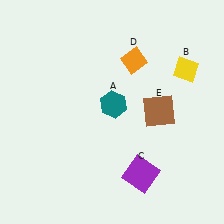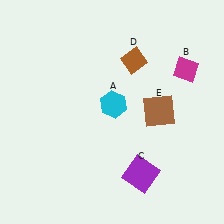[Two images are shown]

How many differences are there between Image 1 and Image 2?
There are 3 differences between the two images.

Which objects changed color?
A changed from teal to cyan. B changed from yellow to magenta. D changed from orange to brown.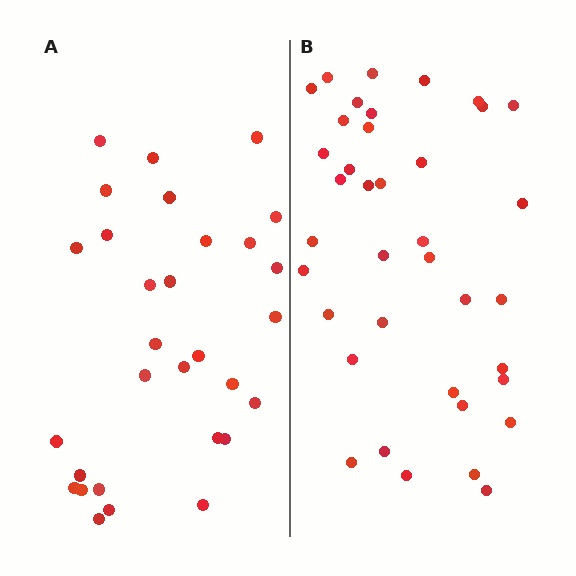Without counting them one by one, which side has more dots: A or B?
Region B (the right region) has more dots.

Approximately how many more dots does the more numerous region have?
Region B has roughly 8 or so more dots than region A.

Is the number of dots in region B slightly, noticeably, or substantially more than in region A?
Region B has noticeably more, but not dramatically so. The ratio is roughly 1.3 to 1.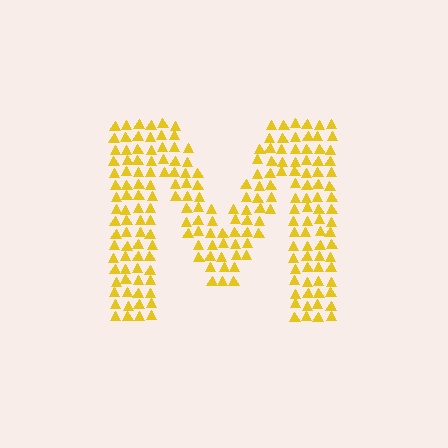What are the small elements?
The small elements are triangles.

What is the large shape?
The large shape is the letter M.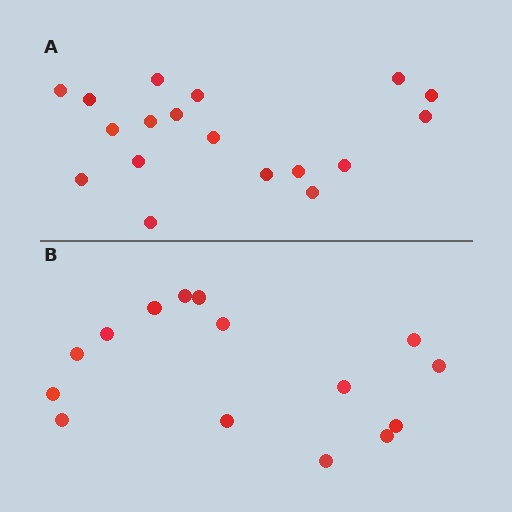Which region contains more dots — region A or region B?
Region A (the top region) has more dots.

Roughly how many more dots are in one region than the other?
Region A has just a few more — roughly 2 or 3 more dots than region B.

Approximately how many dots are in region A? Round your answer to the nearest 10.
About 20 dots. (The exact count is 18, which rounds to 20.)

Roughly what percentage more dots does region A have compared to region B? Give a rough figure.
About 20% more.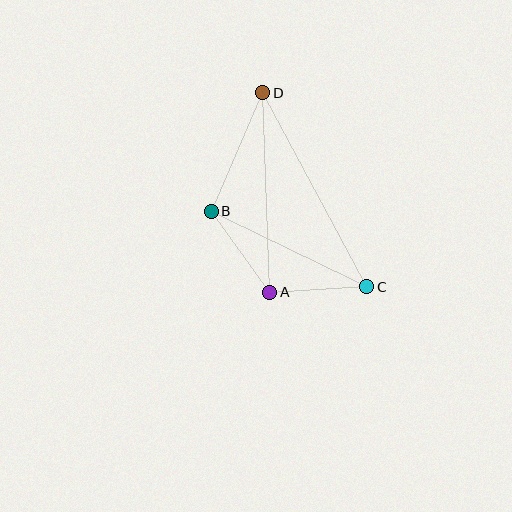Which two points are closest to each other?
Points A and C are closest to each other.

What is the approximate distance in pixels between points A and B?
The distance between A and B is approximately 100 pixels.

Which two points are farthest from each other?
Points C and D are farthest from each other.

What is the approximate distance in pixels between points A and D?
The distance between A and D is approximately 200 pixels.